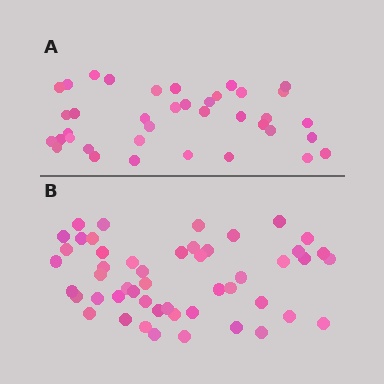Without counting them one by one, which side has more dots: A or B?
Region B (the bottom region) has more dots.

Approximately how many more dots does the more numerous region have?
Region B has roughly 12 or so more dots than region A.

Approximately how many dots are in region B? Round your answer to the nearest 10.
About 50 dots.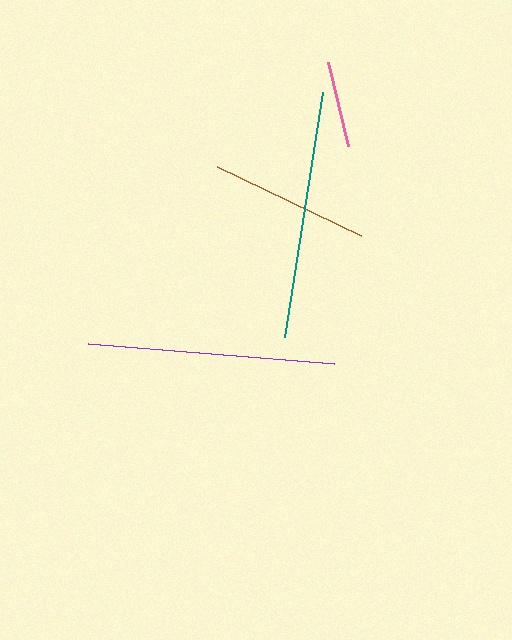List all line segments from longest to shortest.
From longest to shortest: teal, purple, brown, pink.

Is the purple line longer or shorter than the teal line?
The teal line is longer than the purple line.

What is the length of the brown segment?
The brown segment is approximately 159 pixels long.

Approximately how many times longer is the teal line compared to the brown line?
The teal line is approximately 1.6 times the length of the brown line.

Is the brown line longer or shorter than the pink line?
The brown line is longer than the pink line.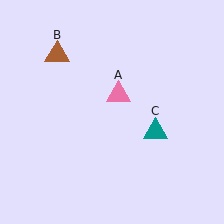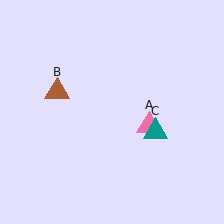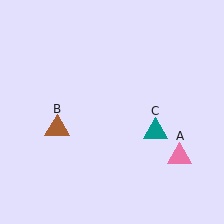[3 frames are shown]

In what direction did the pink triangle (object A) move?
The pink triangle (object A) moved down and to the right.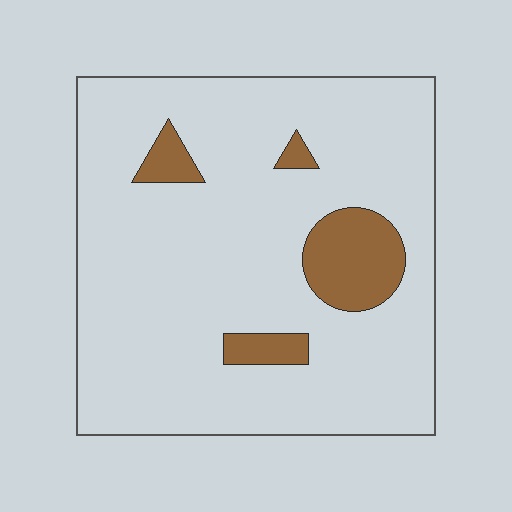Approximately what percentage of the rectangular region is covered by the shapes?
Approximately 10%.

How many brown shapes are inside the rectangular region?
4.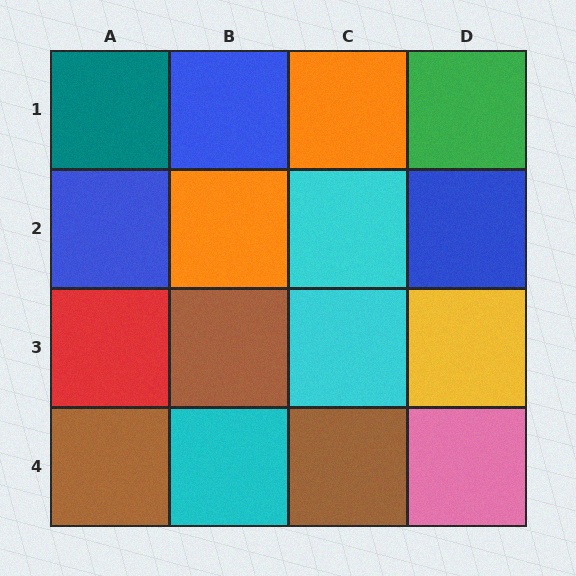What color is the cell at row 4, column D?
Pink.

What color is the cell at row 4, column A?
Brown.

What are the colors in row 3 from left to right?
Red, brown, cyan, yellow.